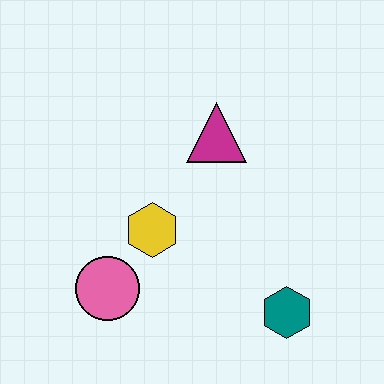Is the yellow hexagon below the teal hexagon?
No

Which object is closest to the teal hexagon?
The yellow hexagon is closest to the teal hexagon.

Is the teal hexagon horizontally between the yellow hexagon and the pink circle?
No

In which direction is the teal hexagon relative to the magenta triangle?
The teal hexagon is below the magenta triangle.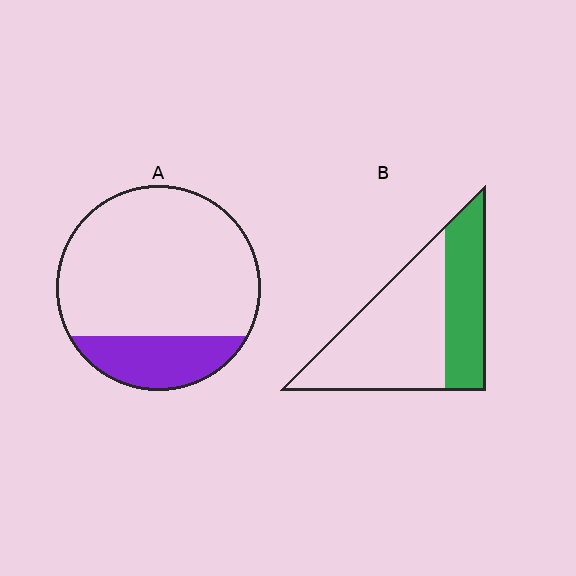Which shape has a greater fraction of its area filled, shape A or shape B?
Shape B.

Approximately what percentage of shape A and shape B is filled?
A is approximately 20% and B is approximately 35%.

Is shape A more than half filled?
No.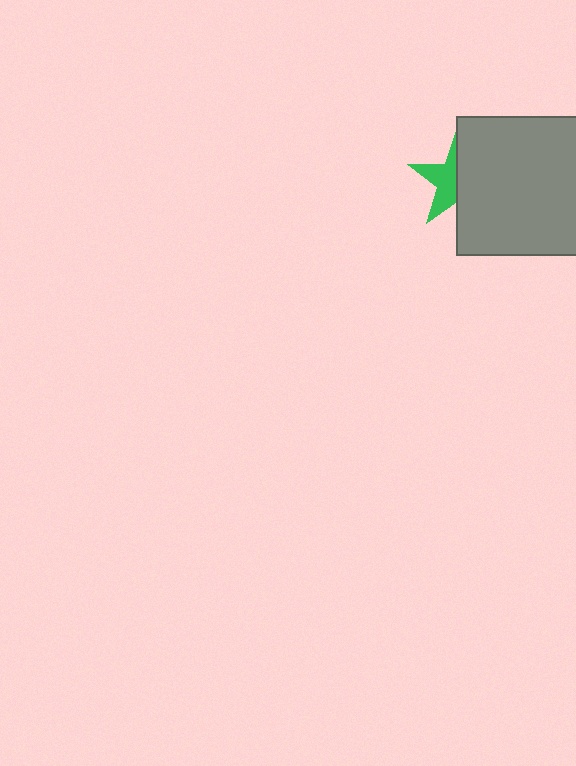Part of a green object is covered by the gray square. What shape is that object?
It is a star.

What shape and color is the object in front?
The object in front is a gray square.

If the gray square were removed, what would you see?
You would see the complete green star.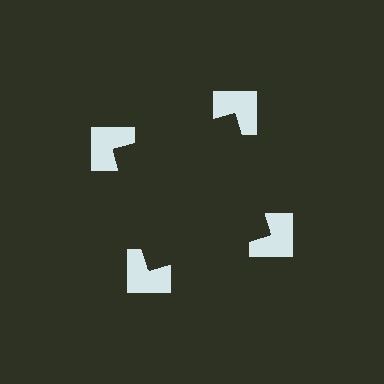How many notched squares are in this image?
There are 4 — one at each vertex of the illusory square.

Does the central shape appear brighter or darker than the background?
It typically appears slightly darker than the background, even though no actual brightness change is drawn.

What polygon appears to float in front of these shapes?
An illusory square — its edges are inferred from the aligned wedge cuts in the notched squares, not physically drawn.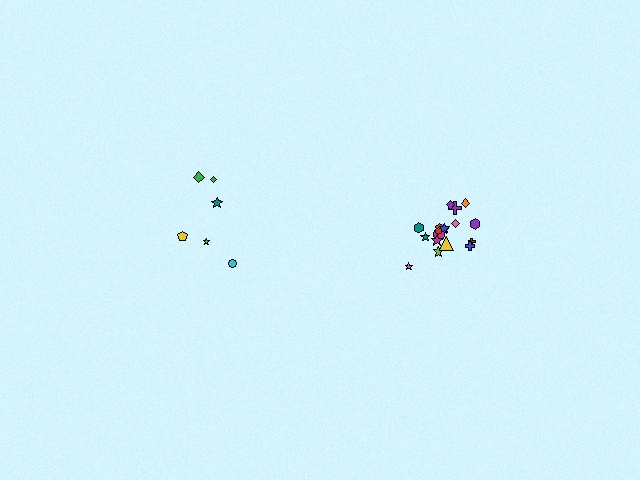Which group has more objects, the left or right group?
The right group.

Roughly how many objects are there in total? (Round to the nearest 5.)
Roughly 25 objects in total.